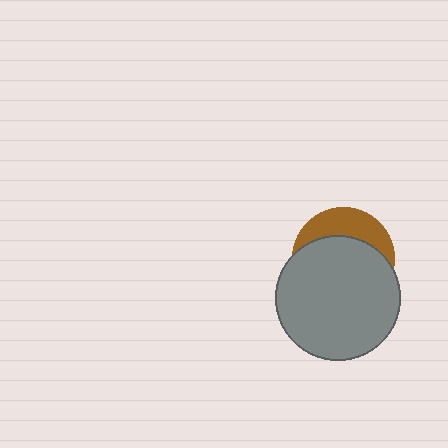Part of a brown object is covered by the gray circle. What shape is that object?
It is a circle.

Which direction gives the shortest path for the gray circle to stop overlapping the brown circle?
Moving down gives the shortest separation.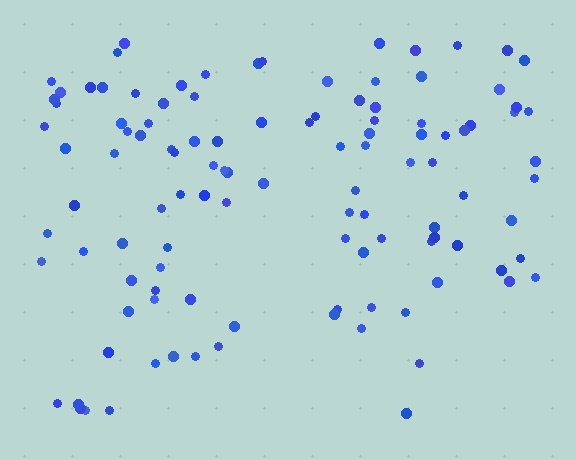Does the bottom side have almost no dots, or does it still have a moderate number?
Still a moderate number, just noticeably fewer than the top.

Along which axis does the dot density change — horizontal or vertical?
Vertical.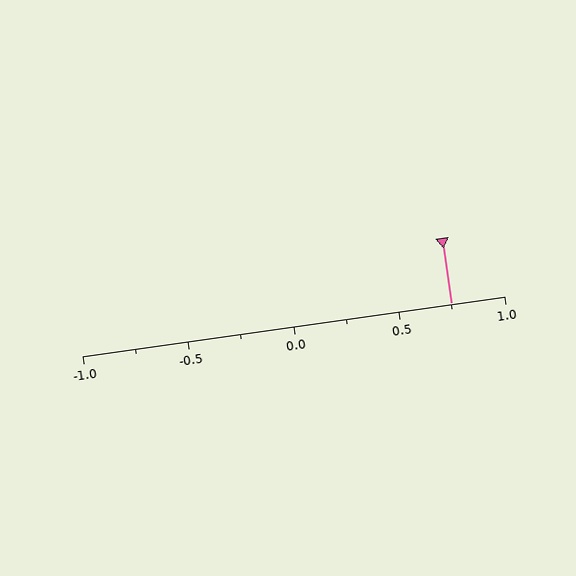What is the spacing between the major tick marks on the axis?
The major ticks are spaced 0.5 apart.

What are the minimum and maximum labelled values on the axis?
The axis runs from -1.0 to 1.0.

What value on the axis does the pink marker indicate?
The marker indicates approximately 0.75.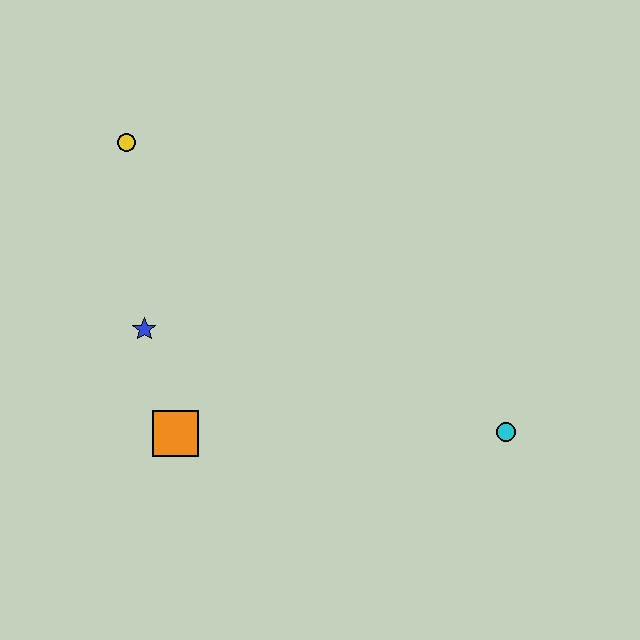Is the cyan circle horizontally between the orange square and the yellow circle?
No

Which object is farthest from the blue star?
The cyan circle is farthest from the blue star.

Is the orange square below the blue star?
Yes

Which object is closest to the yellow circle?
The blue star is closest to the yellow circle.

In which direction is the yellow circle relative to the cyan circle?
The yellow circle is to the left of the cyan circle.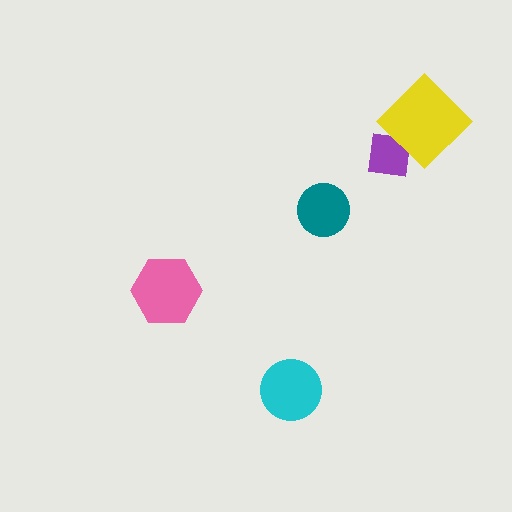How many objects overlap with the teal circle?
0 objects overlap with the teal circle.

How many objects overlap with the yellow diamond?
1 object overlaps with the yellow diamond.